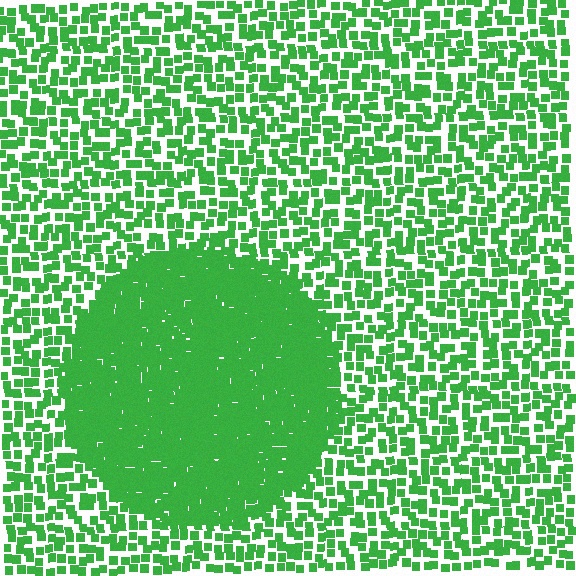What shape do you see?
I see a circle.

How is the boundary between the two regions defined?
The boundary is defined by a change in element density (approximately 2.7x ratio). All elements are the same color, size, and shape.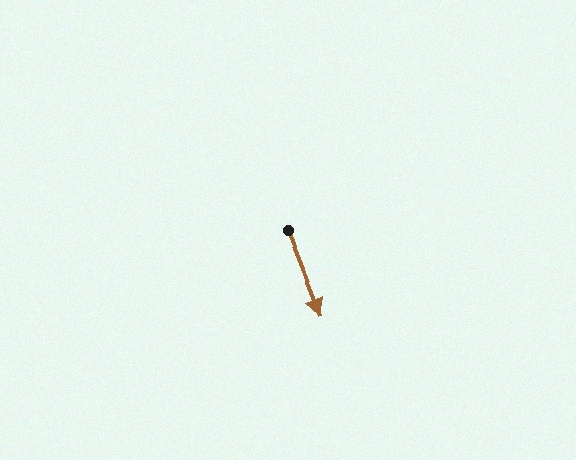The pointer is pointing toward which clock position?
Roughly 5 o'clock.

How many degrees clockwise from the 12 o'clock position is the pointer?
Approximately 158 degrees.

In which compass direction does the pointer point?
South.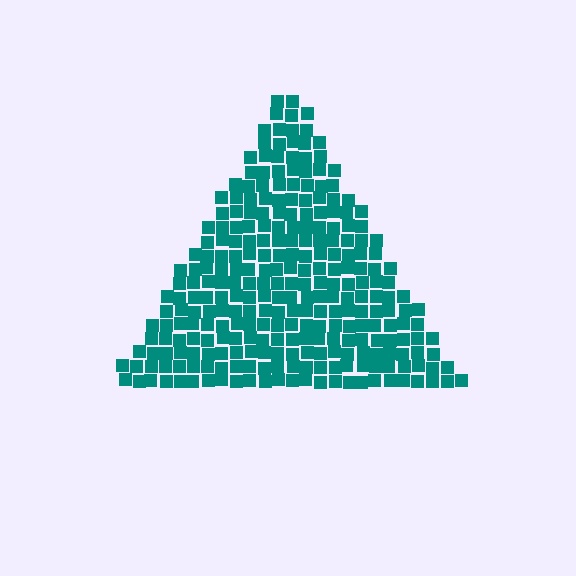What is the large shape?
The large shape is a triangle.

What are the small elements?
The small elements are squares.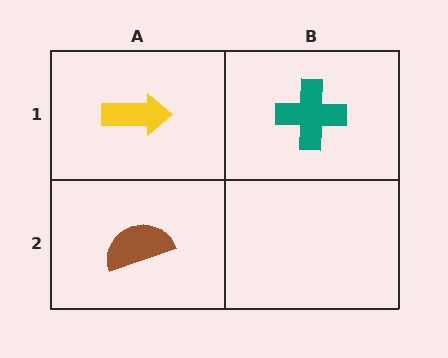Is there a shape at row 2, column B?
No, that cell is empty.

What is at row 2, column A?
A brown semicircle.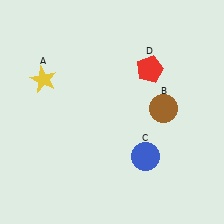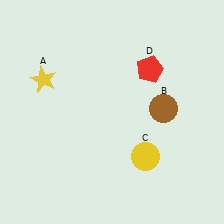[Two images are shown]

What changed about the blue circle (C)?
In Image 1, C is blue. In Image 2, it changed to yellow.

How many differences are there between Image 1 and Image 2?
There is 1 difference between the two images.